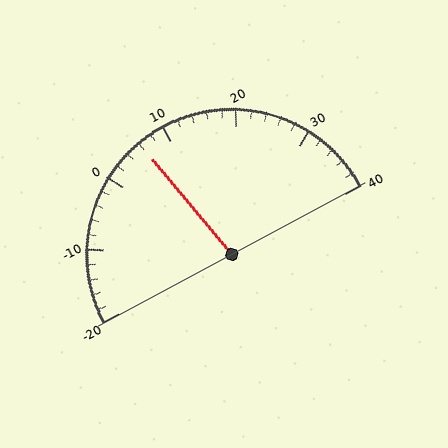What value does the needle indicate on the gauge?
The needle indicates approximately 6.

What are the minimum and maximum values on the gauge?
The gauge ranges from -20 to 40.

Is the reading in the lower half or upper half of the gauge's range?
The reading is in the lower half of the range (-20 to 40).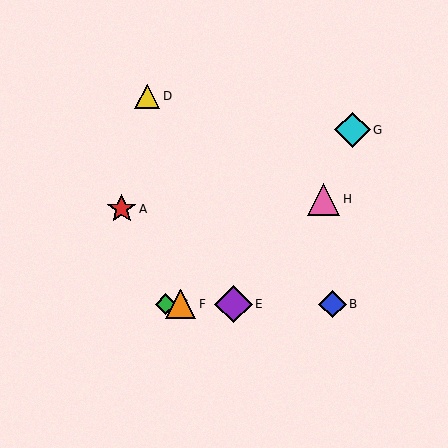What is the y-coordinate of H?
Object H is at y≈199.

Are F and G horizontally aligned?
No, F is at y≈304 and G is at y≈130.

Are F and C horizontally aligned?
Yes, both are at y≈304.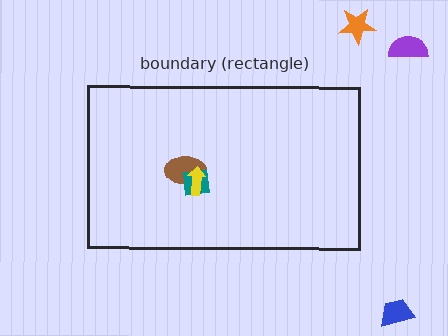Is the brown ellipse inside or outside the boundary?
Inside.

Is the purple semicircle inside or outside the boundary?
Outside.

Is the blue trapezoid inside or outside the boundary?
Outside.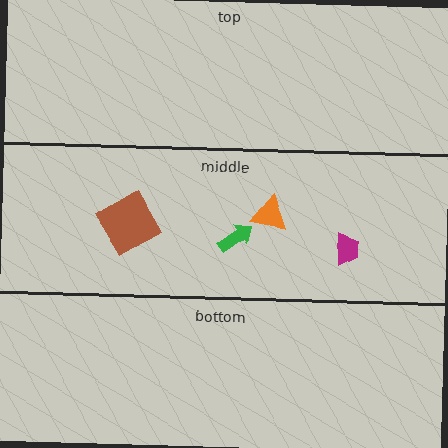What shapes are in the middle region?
The orange triangle, the green arrow, the magenta trapezoid, the brown diamond.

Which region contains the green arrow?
The middle region.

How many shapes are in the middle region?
4.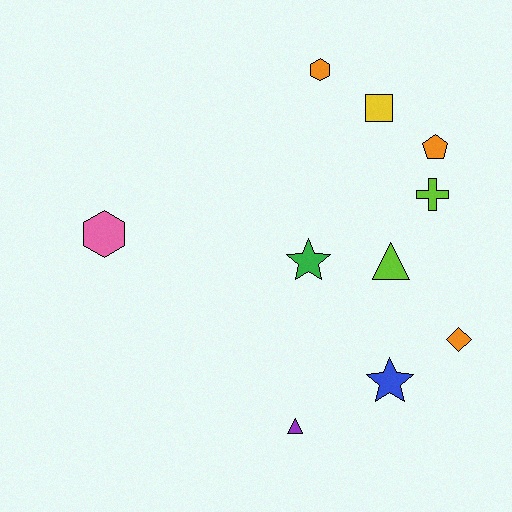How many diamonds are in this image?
There is 1 diamond.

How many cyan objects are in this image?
There are no cyan objects.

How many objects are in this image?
There are 10 objects.